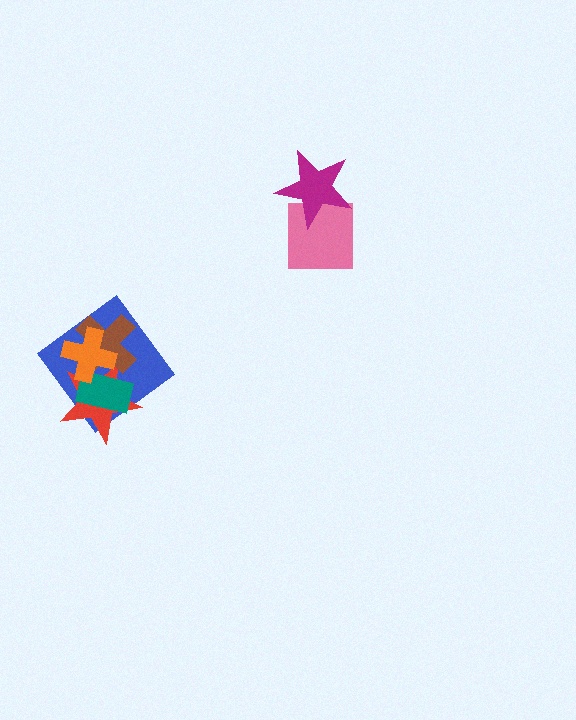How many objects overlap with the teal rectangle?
4 objects overlap with the teal rectangle.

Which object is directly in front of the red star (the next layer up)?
The teal rectangle is directly in front of the red star.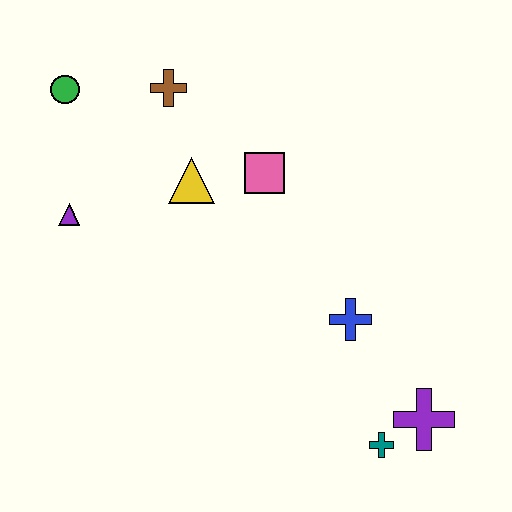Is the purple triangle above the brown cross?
No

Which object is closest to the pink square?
The yellow triangle is closest to the pink square.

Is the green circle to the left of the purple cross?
Yes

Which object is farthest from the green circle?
The purple cross is farthest from the green circle.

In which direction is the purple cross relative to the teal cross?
The purple cross is to the right of the teal cross.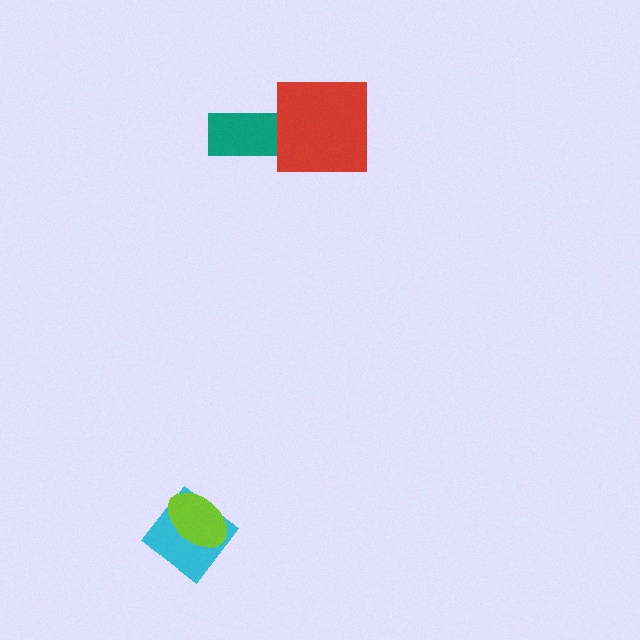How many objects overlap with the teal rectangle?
0 objects overlap with the teal rectangle.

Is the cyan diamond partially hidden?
Yes, it is partially covered by another shape.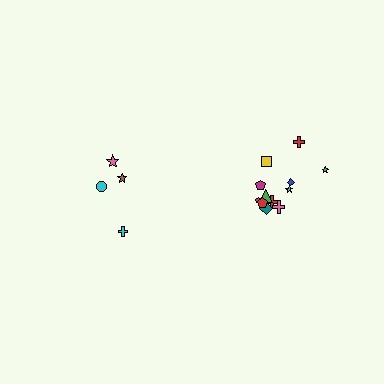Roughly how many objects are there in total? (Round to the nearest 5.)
Roughly 15 objects in total.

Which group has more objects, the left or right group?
The right group.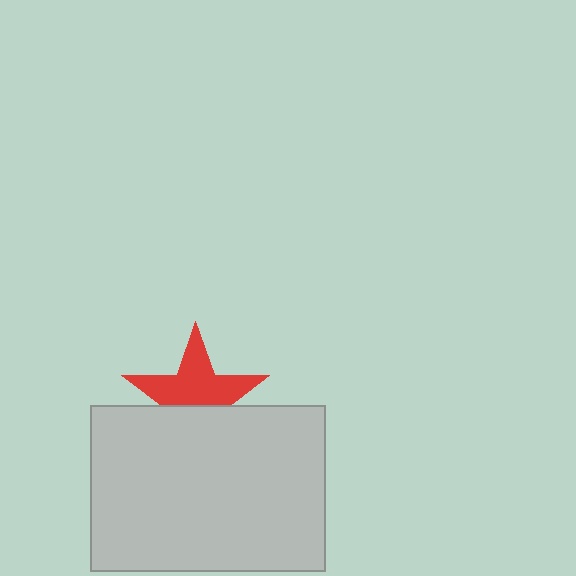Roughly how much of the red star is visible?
About half of it is visible (roughly 60%).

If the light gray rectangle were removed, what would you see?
You would see the complete red star.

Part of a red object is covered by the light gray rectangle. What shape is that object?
It is a star.